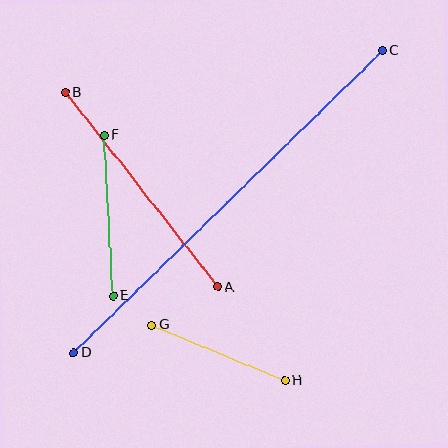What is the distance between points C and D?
The distance is approximately 432 pixels.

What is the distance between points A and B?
The distance is approximately 247 pixels.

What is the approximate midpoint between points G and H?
The midpoint is at approximately (218, 353) pixels.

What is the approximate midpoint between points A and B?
The midpoint is at approximately (141, 189) pixels.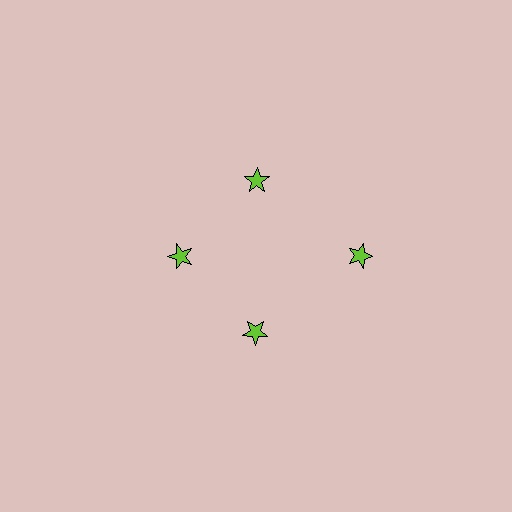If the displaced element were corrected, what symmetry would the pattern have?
It would have 4-fold rotational symmetry — the pattern would map onto itself every 90 degrees.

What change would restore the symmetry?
The symmetry would be restored by moving it inward, back onto the ring so that all 4 stars sit at equal angles and equal distance from the center.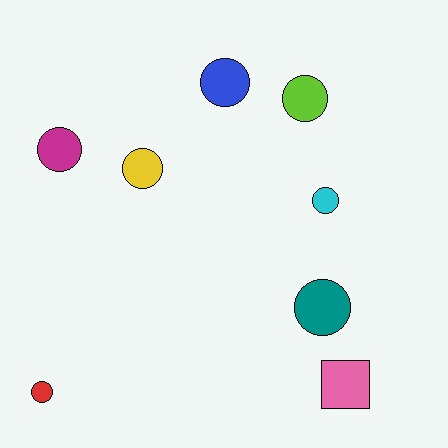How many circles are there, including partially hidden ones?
There are 7 circles.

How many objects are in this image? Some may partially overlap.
There are 8 objects.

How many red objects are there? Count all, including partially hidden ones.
There is 1 red object.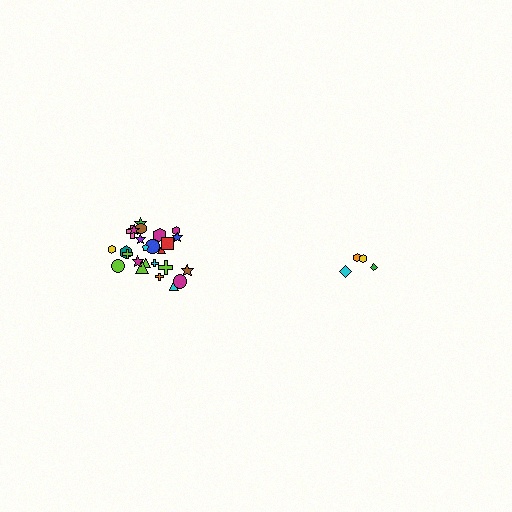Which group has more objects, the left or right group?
The left group.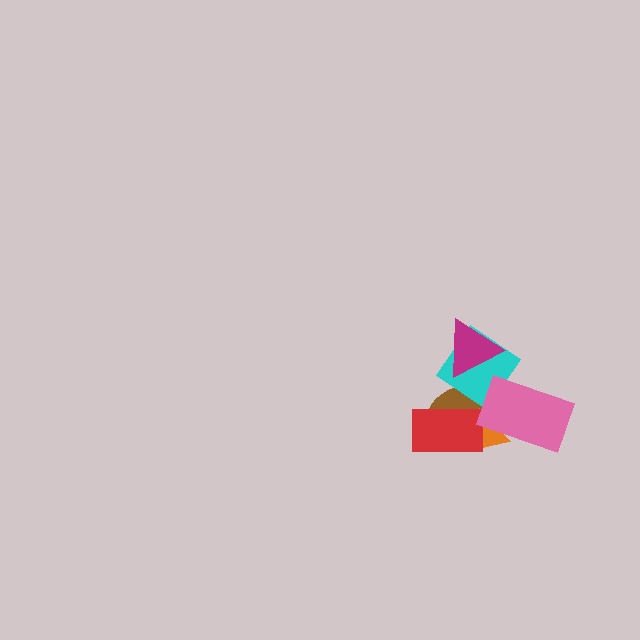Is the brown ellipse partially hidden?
Yes, it is partially covered by another shape.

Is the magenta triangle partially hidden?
No, no other shape covers it.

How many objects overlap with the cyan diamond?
3 objects overlap with the cyan diamond.